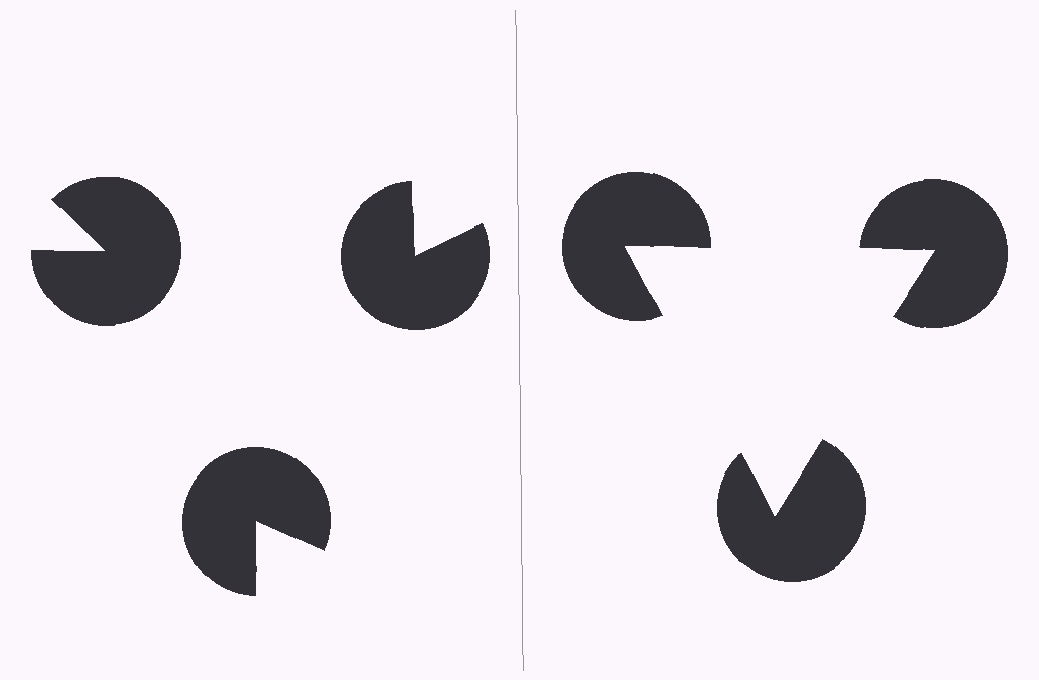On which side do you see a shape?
An illusory triangle appears on the right side. On the left side the wedge cuts are rotated, so no coherent shape forms.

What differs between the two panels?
The pac-man discs are positioned identically on both sides; only the wedge orientations differ. On the right they align to a triangle; on the left they are misaligned.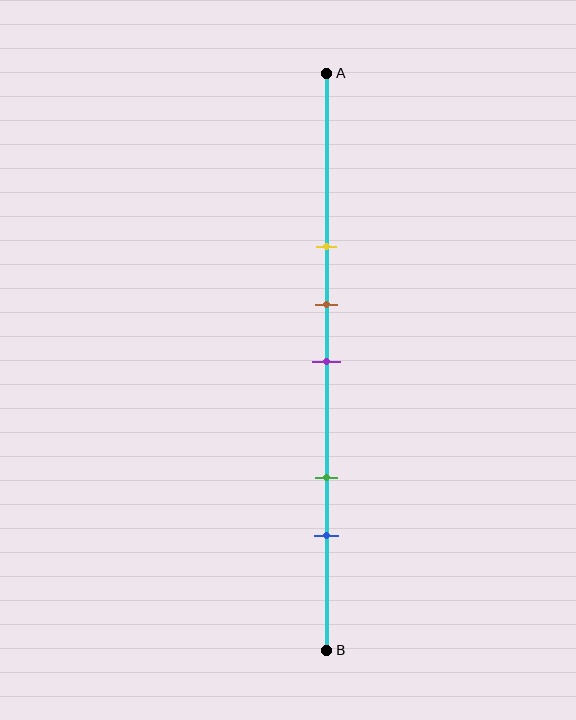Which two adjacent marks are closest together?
The brown and purple marks are the closest adjacent pair.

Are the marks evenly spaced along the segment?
No, the marks are not evenly spaced.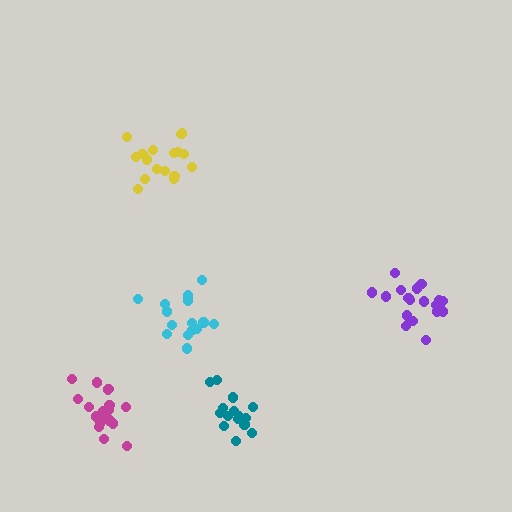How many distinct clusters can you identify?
There are 5 distinct clusters.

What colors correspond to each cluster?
The clusters are colored: cyan, purple, teal, magenta, yellow.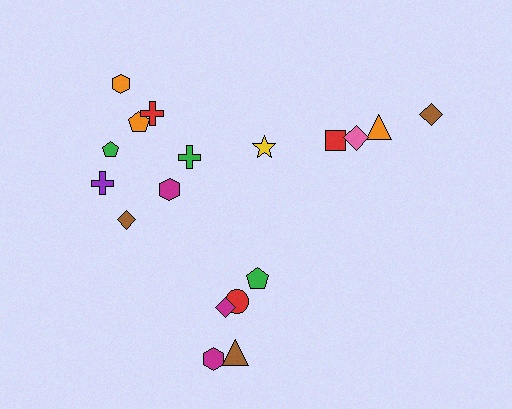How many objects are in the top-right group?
There are 5 objects.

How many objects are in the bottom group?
There are 5 objects.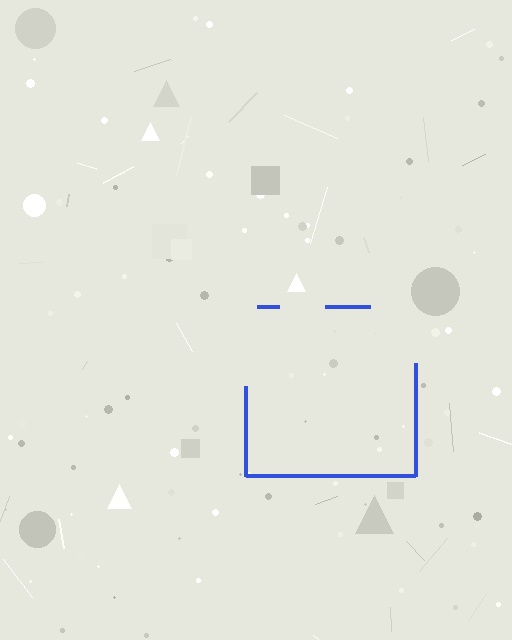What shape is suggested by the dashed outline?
The dashed outline suggests a square.